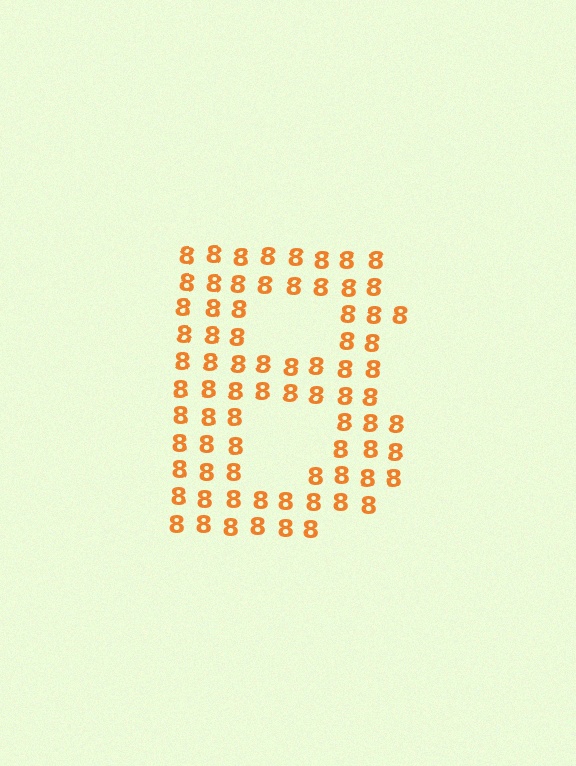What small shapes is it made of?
It is made of small digit 8's.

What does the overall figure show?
The overall figure shows the letter B.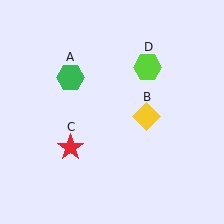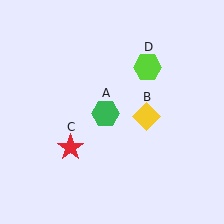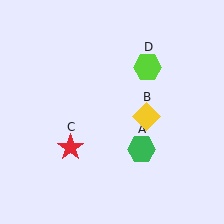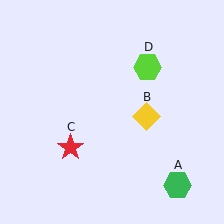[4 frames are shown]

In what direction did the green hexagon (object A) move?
The green hexagon (object A) moved down and to the right.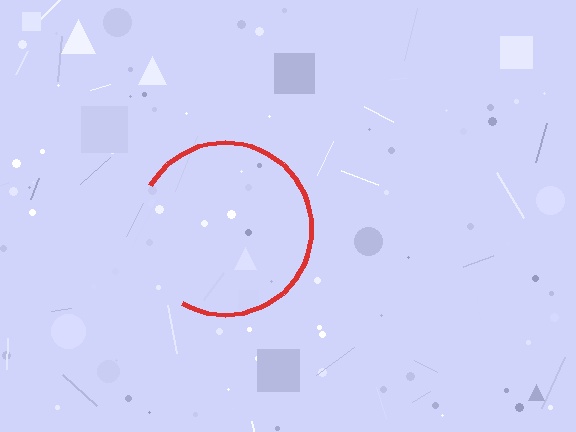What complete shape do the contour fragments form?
The contour fragments form a circle.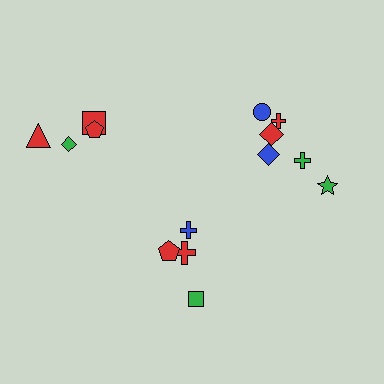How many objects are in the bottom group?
There are 4 objects.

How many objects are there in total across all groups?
There are 14 objects.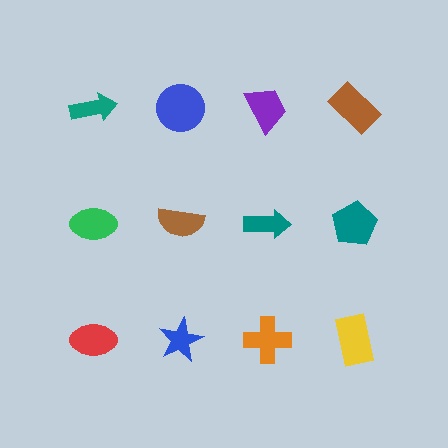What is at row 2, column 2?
A brown semicircle.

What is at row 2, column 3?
A teal arrow.